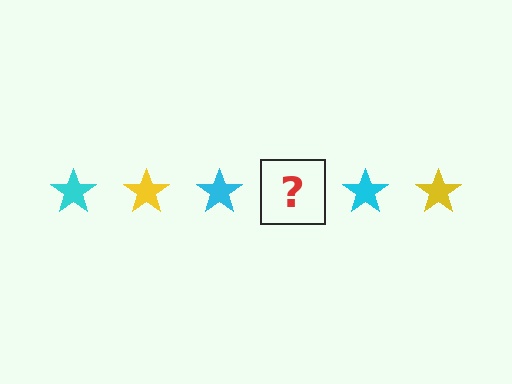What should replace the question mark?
The question mark should be replaced with a yellow star.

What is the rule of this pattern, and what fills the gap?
The rule is that the pattern cycles through cyan, yellow stars. The gap should be filled with a yellow star.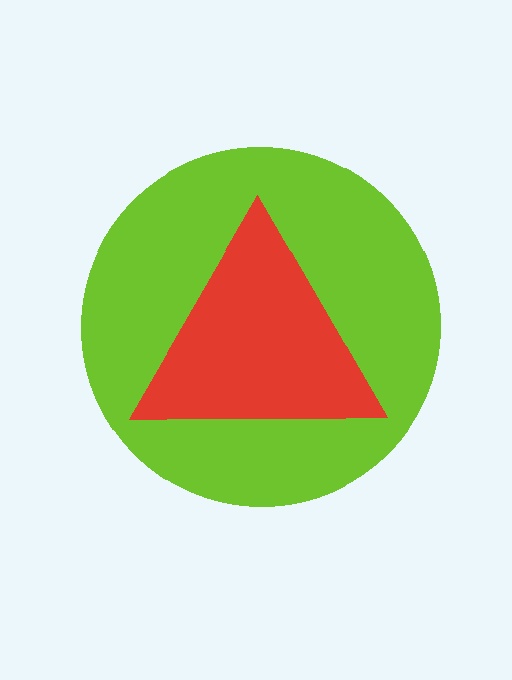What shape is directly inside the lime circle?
The red triangle.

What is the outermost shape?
The lime circle.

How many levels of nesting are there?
2.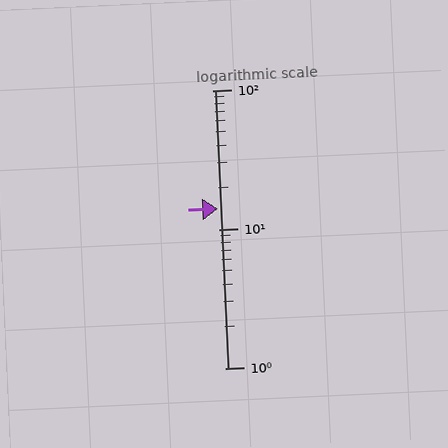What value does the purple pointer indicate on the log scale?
The pointer indicates approximately 14.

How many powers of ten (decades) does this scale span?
The scale spans 2 decades, from 1 to 100.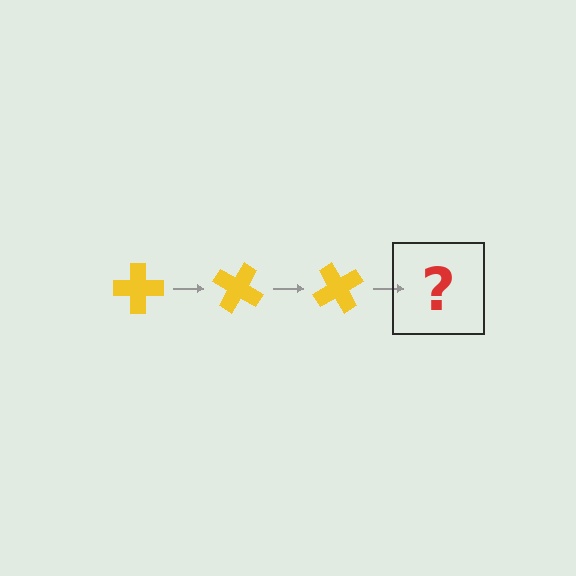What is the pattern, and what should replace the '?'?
The pattern is that the cross rotates 30 degrees each step. The '?' should be a yellow cross rotated 90 degrees.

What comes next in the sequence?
The next element should be a yellow cross rotated 90 degrees.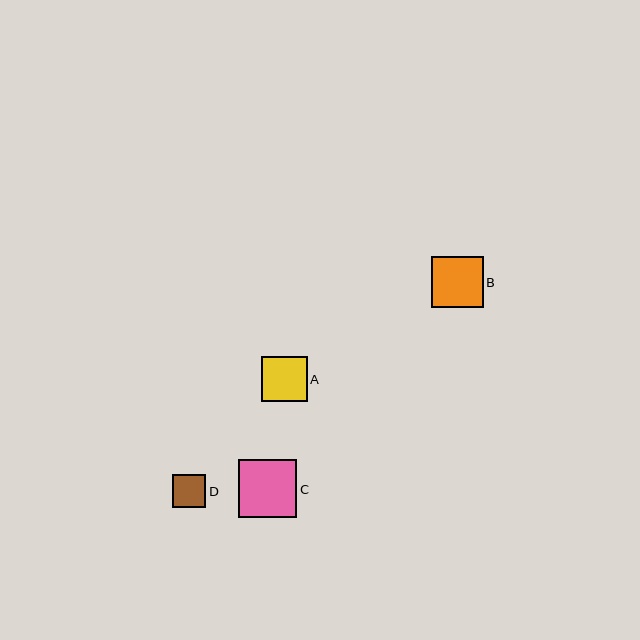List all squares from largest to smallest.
From largest to smallest: C, B, A, D.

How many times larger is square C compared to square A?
Square C is approximately 1.3 times the size of square A.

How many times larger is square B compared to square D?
Square B is approximately 1.5 times the size of square D.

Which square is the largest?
Square C is the largest with a size of approximately 58 pixels.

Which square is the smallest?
Square D is the smallest with a size of approximately 33 pixels.